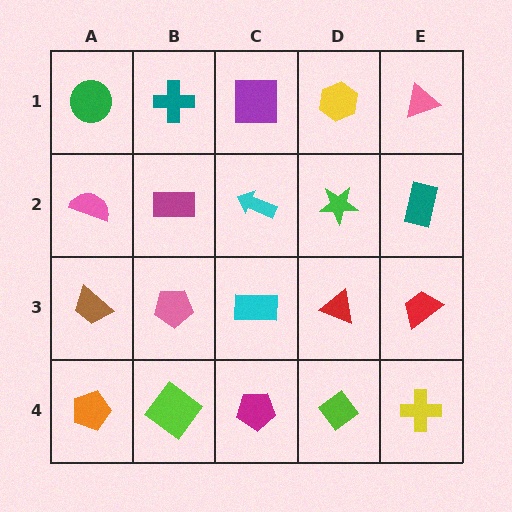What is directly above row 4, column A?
A brown trapezoid.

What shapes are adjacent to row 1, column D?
A green star (row 2, column D), a purple square (row 1, column C), a pink triangle (row 1, column E).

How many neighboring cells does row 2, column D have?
4.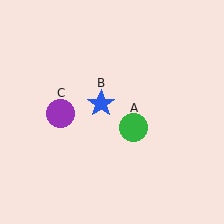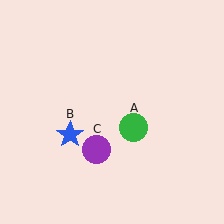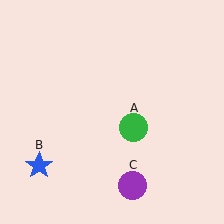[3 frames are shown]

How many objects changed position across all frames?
2 objects changed position: blue star (object B), purple circle (object C).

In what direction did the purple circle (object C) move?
The purple circle (object C) moved down and to the right.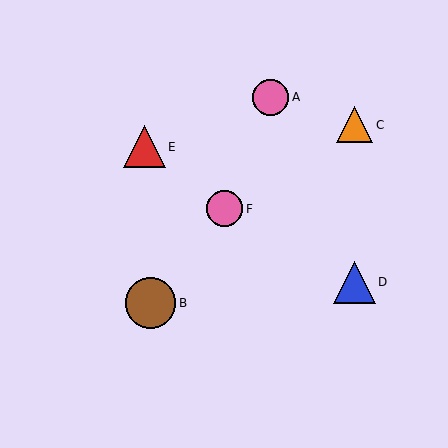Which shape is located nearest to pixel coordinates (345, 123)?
The orange triangle (labeled C) at (354, 125) is nearest to that location.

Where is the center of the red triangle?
The center of the red triangle is at (144, 147).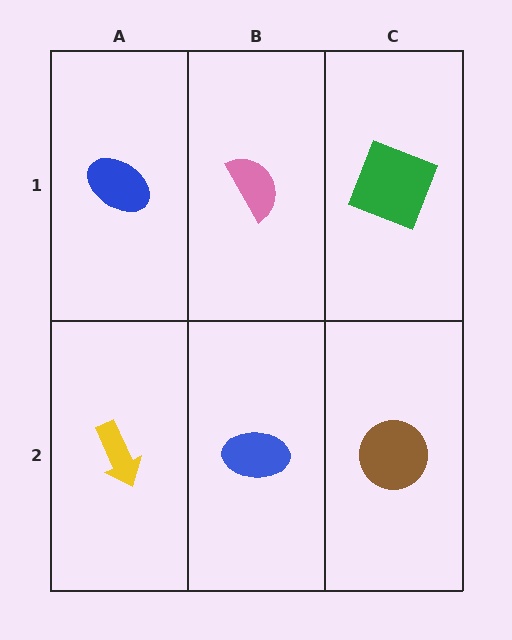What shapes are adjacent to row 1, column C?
A brown circle (row 2, column C), a pink semicircle (row 1, column B).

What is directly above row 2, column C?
A green square.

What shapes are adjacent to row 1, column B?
A blue ellipse (row 2, column B), a blue ellipse (row 1, column A), a green square (row 1, column C).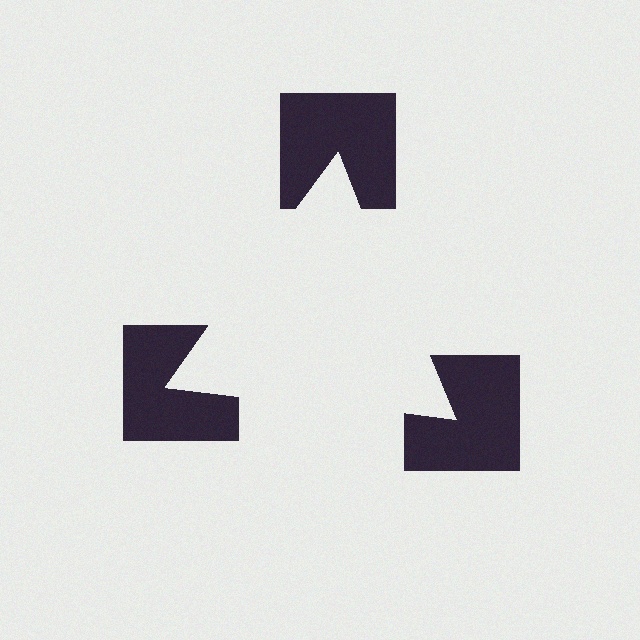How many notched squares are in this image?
There are 3 — one at each vertex of the illusory triangle.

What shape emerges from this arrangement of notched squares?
An illusory triangle — its edges are inferred from the aligned wedge cuts in the notched squares, not physically drawn.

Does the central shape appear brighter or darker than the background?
It typically appears slightly brighter than the background, even though no actual brightness change is drawn.